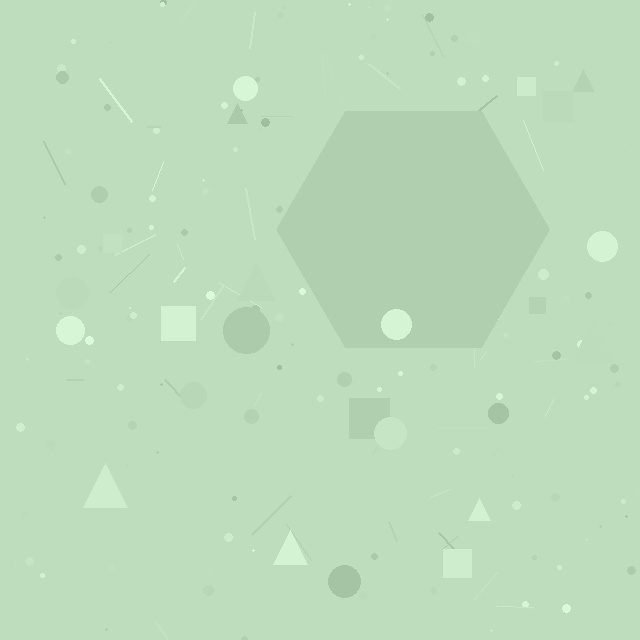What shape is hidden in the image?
A hexagon is hidden in the image.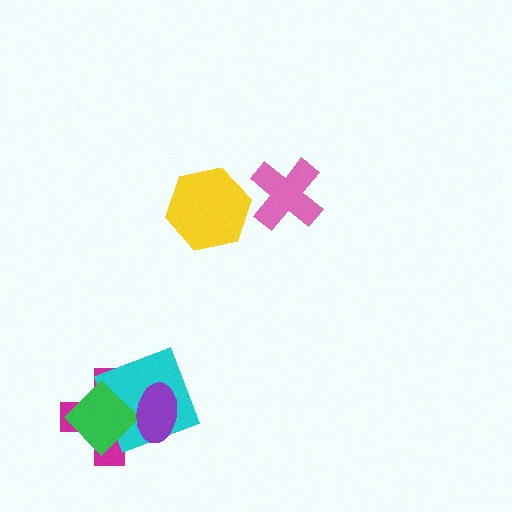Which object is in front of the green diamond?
The purple ellipse is in front of the green diamond.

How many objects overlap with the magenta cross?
3 objects overlap with the magenta cross.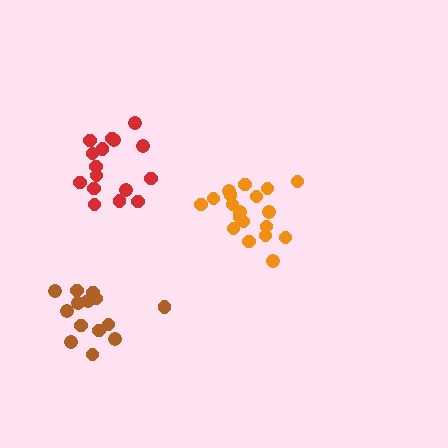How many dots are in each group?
Group 1: 16 dots, Group 2: 14 dots, Group 3: 20 dots (50 total).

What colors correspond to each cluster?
The clusters are colored: red, brown, orange.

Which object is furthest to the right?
The orange cluster is rightmost.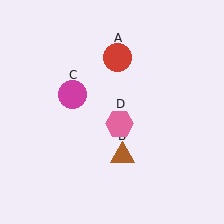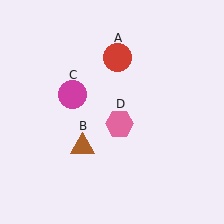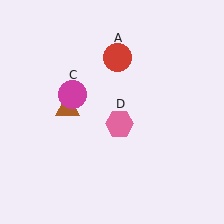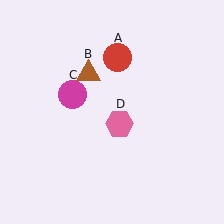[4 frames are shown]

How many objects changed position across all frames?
1 object changed position: brown triangle (object B).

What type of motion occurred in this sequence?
The brown triangle (object B) rotated clockwise around the center of the scene.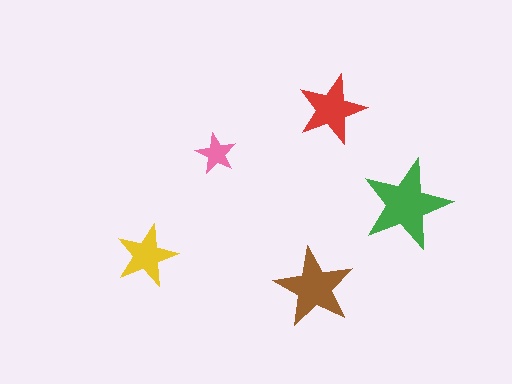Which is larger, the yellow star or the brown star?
The brown one.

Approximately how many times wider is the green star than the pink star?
About 2 times wider.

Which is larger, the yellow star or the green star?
The green one.